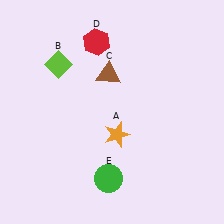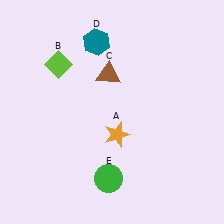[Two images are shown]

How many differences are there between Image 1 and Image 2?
There is 1 difference between the two images.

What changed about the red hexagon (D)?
In Image 1, D is red. In Image 2, it changed to teal.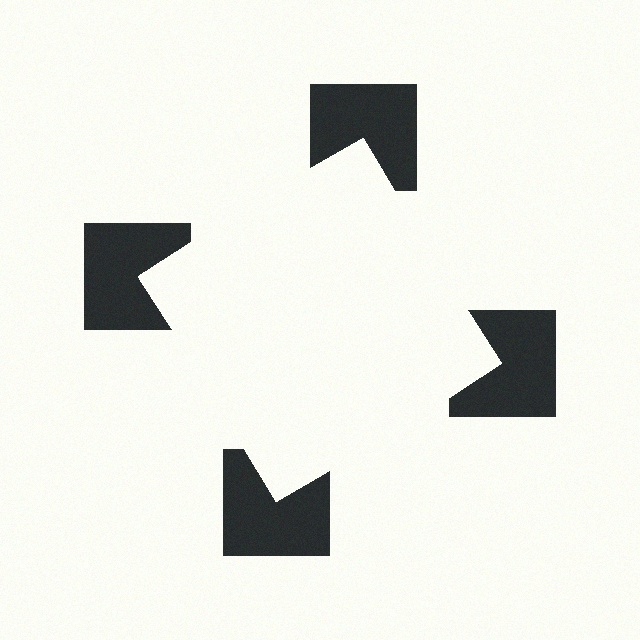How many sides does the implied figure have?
4 sides.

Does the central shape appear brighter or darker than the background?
It typically appears slightly brighter than the background, even though no actual brightness change is drawn.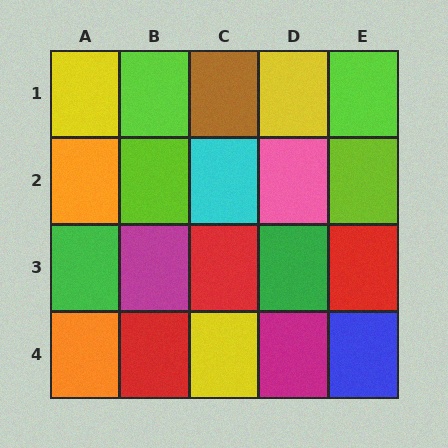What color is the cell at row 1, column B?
Lime.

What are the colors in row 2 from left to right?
Orange, lime, cyan, pink, lime.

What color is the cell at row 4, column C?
Yellow.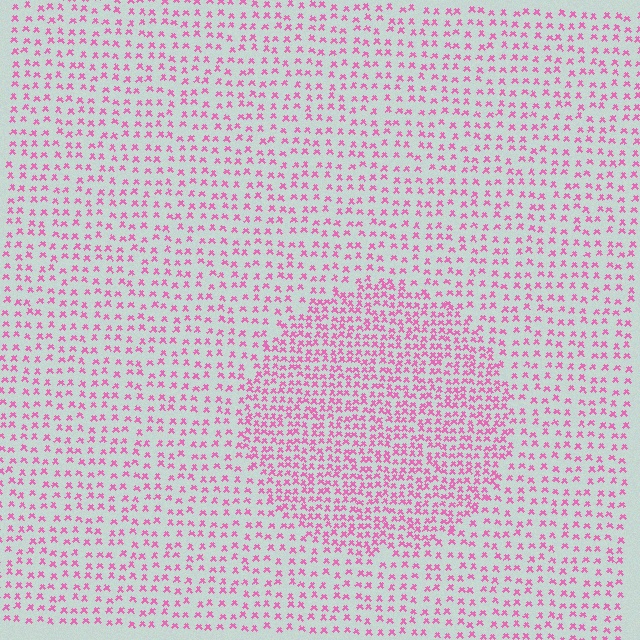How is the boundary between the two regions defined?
The boundary is defined by a change in element density (approximately 1.9x ratio). All elements are the same color, size, and shape.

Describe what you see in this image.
The image contains small pink elements arranged at two different densities. A circle-shaped region is visible where the elements are more densely packed than the surrounding area.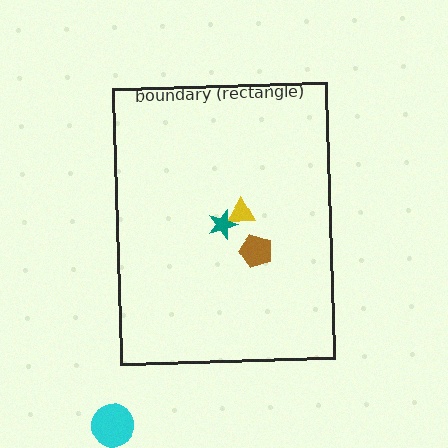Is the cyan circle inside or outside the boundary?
Outside.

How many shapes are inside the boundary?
3 inside, 1 outside.